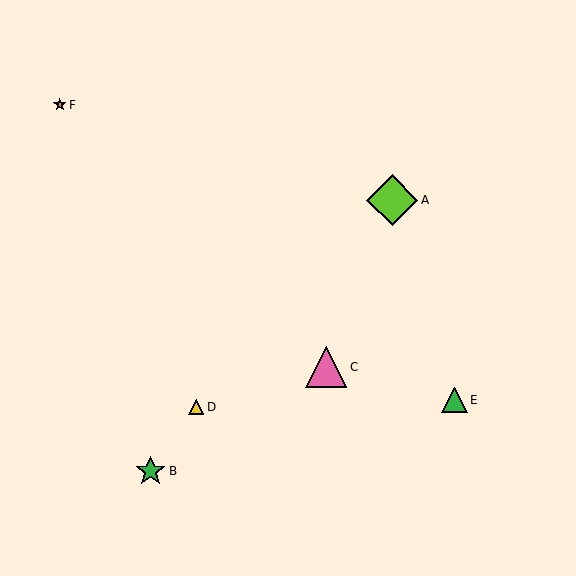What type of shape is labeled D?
Shape D is a yellow triangle.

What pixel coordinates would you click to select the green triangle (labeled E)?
Click at (455, 400) to select the green triangle E.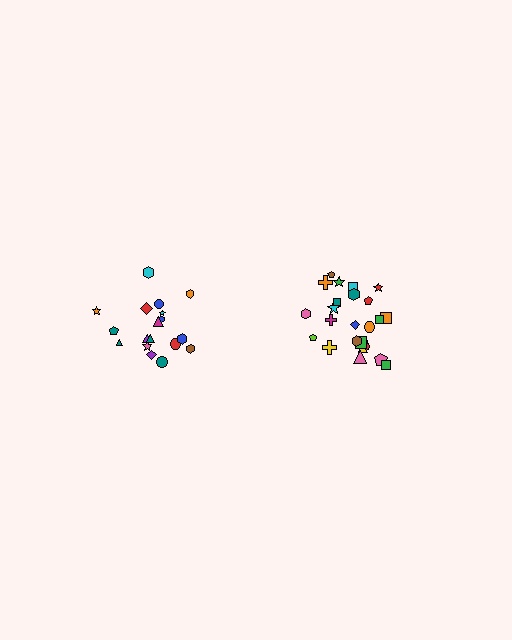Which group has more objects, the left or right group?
The right group.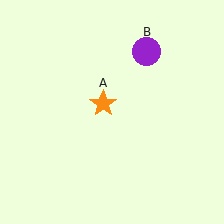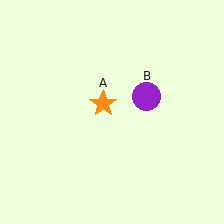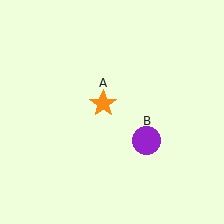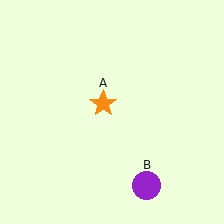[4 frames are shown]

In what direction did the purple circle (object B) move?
The purple circle (object B) moved down.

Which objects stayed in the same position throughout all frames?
Orange star (object A) remained stationary.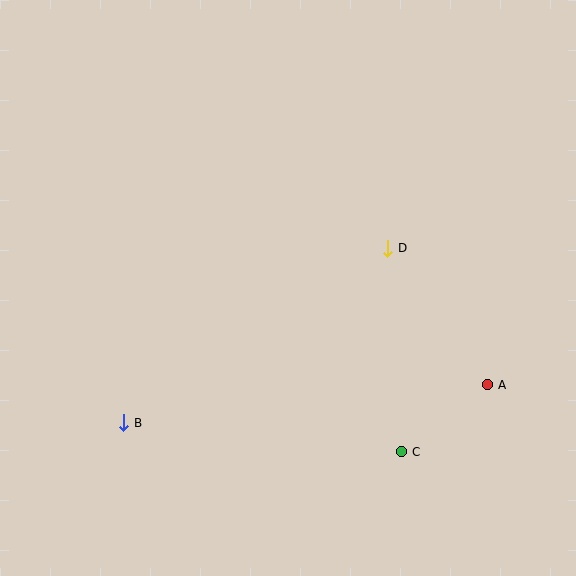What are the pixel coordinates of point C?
Point C is at (402, 452).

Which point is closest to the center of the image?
Point D at (388, 248) is closest to the center.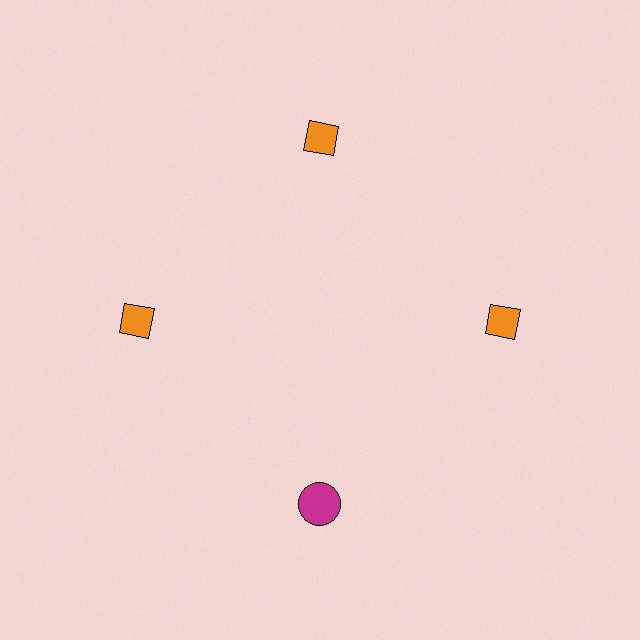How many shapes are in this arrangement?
There are 4 shapes arranged in a ring pattern.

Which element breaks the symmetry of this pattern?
The magenta circle at roughly the 6 o'clock position breaks the symmetry. All other shapes are orange diamonds.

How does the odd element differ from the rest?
It differs in both color (magenta instead of orange) and shape (circle instead of diamond).